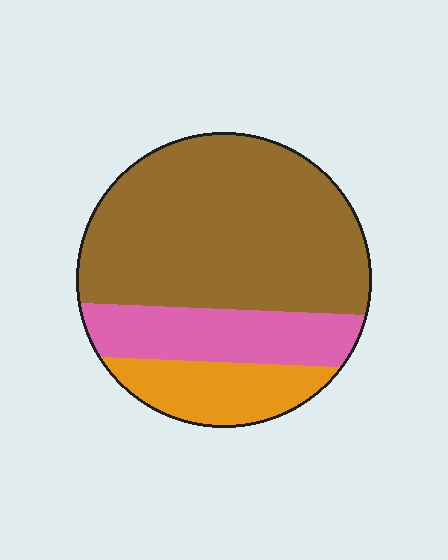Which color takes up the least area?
Orange, at roughly 15%.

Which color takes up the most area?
Brown, at roughly 60%.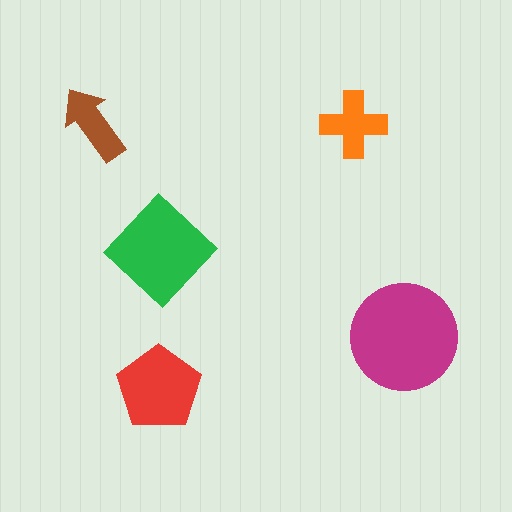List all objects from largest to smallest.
The magenta circle, the green diamond, the red pentagon, the orange cross, the brown arrow.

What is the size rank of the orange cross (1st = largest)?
4th.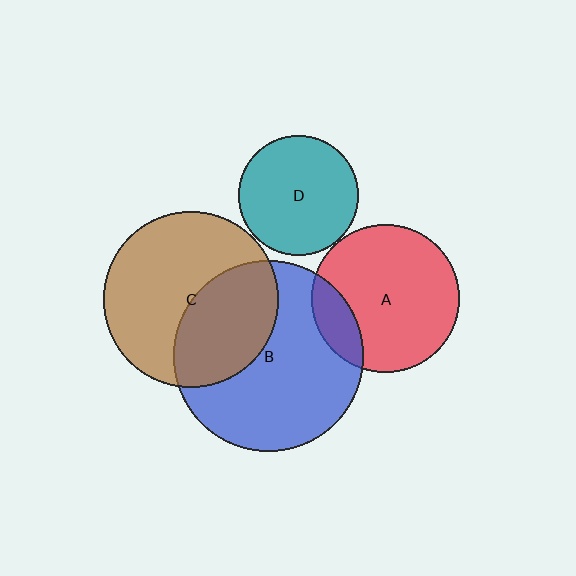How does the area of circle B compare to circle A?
Approximately 1.6 times.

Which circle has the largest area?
Circle B (blue).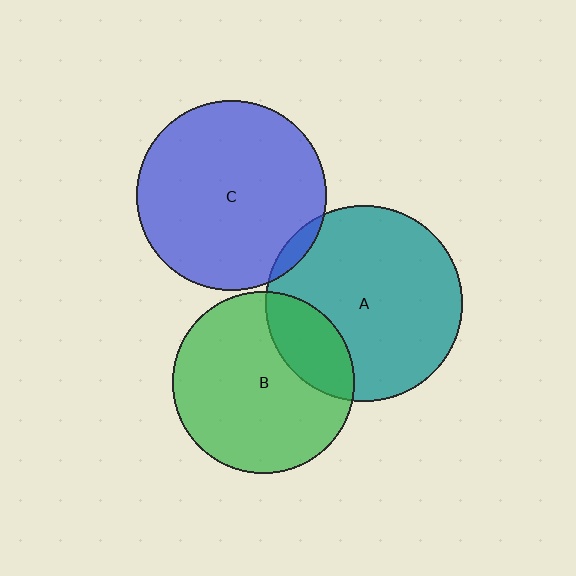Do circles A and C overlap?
Yes.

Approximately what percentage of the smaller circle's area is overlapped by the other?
Approximately 5%.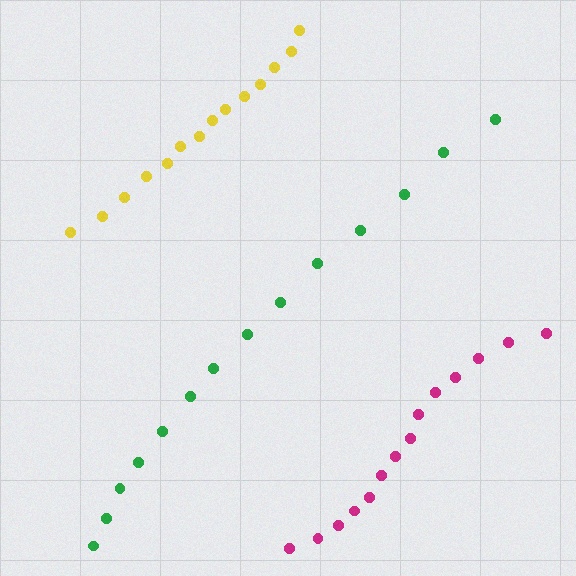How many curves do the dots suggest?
There are 3 distinct paths.